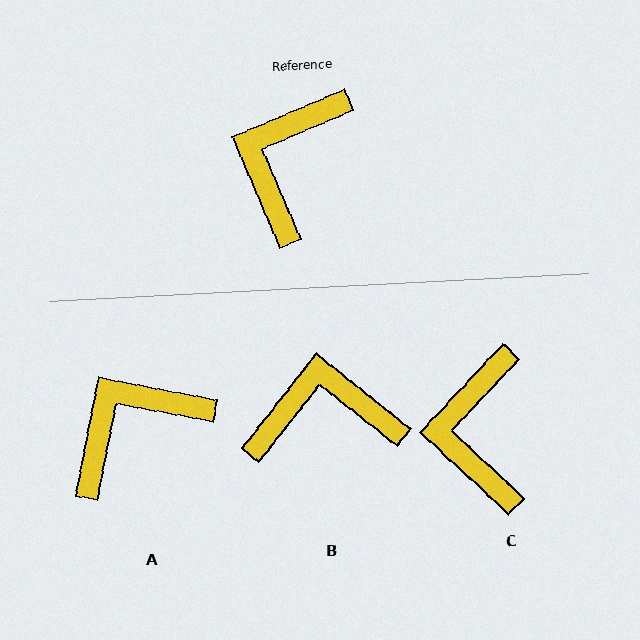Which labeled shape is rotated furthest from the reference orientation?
B, about 61 degrees away.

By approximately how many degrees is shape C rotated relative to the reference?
Approximately 24 degrees counter-clockwise.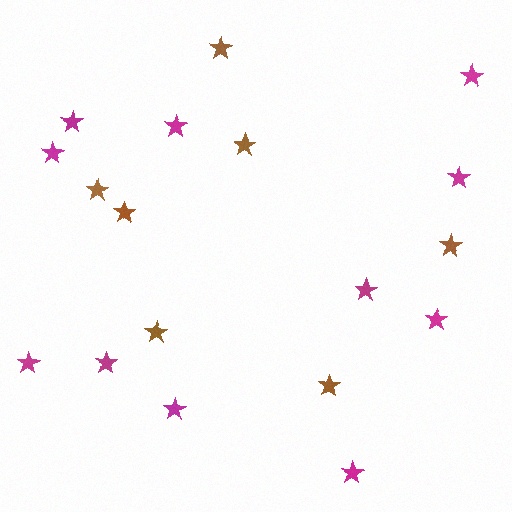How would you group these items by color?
There are 2 groups: one group of brown stars (7) and one group of magenta stars (11).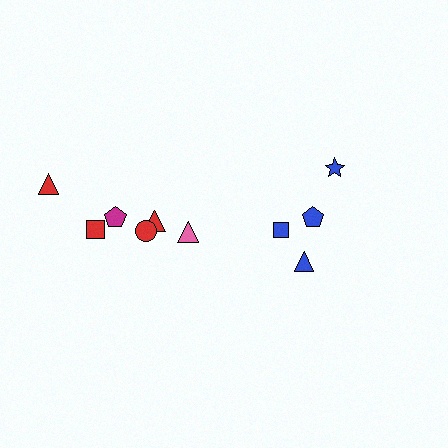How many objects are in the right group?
There are 4 objects.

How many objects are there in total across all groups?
There are 10 objects.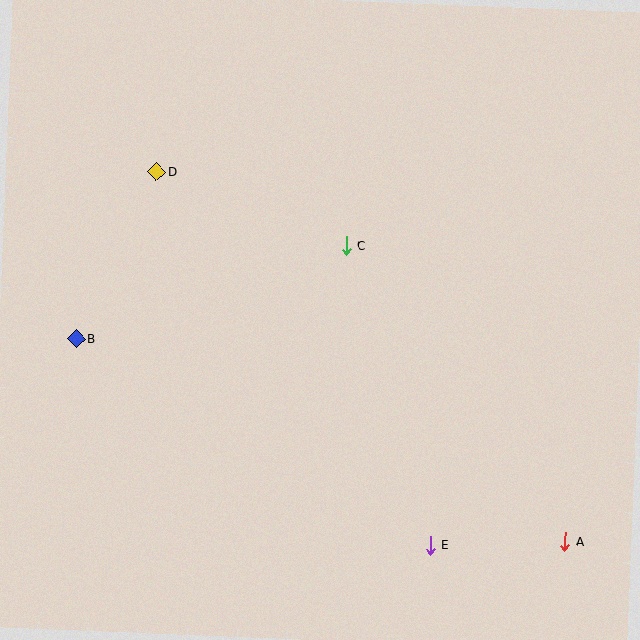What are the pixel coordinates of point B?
Point B is at (76, 339).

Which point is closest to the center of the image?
Point C at (346, 245) is closest to the center.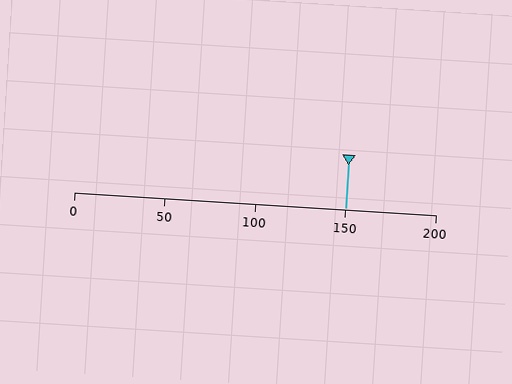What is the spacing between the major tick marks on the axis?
The major ticks are spaced 50 apart.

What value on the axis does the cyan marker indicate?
The marker indicates approximately 150.